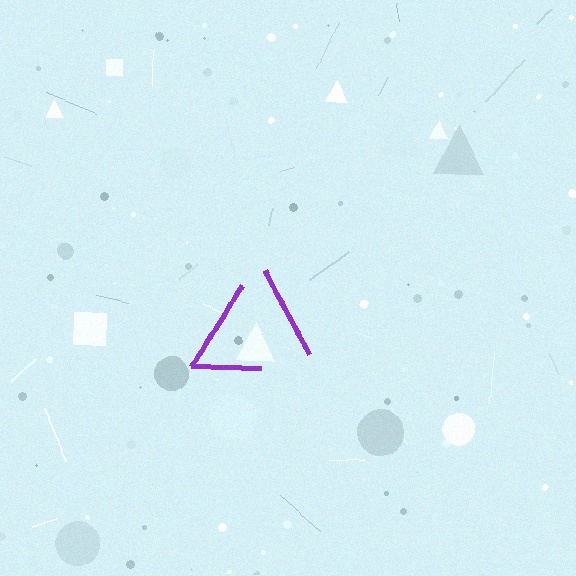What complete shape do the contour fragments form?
The contour fragments form a triangle.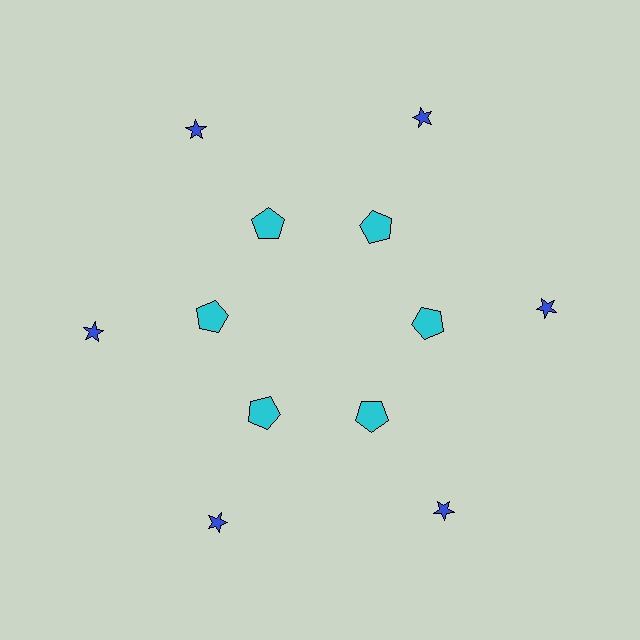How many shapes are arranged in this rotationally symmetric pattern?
There are 12 shapes, arranged in 6 groups of 2.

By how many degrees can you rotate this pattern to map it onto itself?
The pattern maps onto itself every 60 degrees of rotation.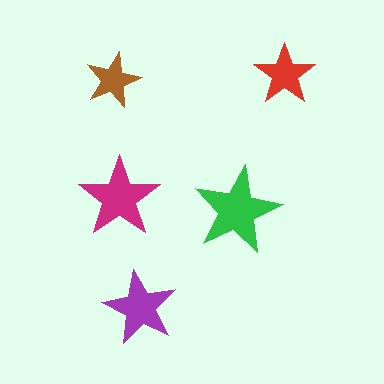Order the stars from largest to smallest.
the green one, the magenta one, the purple one, the red one, the brown one.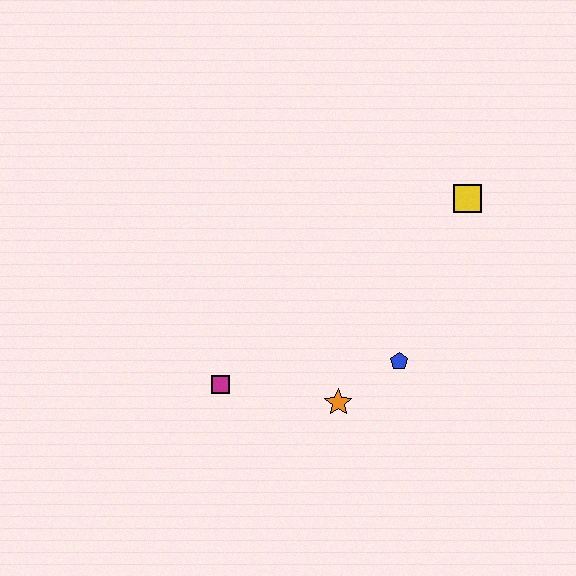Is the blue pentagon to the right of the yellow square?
No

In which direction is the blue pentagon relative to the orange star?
The blue pentagon is to the right of the orange star.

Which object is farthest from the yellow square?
The magenta square is farthest from the yellow square.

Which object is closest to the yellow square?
The blue pentagon is closest to the yellow square.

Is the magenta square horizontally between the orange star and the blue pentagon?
No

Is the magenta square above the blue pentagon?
No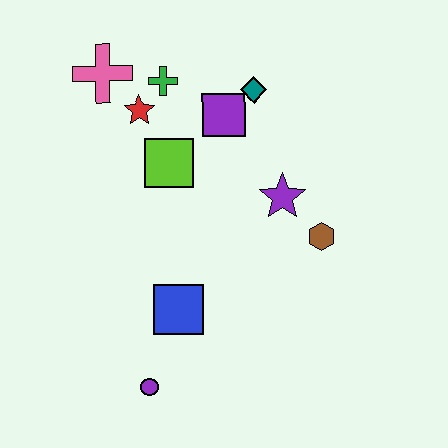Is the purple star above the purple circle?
Yes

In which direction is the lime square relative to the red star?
The lime square is below the red star.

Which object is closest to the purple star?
The brown hexagon is closest to the purple star.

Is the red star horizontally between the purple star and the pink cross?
Yes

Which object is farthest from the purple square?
The purple circle is farthest from the purple square.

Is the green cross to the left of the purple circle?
No